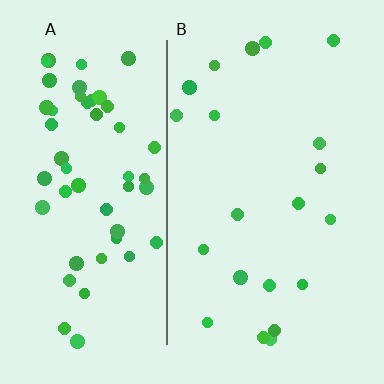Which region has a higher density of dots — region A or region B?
A (the left).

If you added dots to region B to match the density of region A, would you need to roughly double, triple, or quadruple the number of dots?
Approximately triple.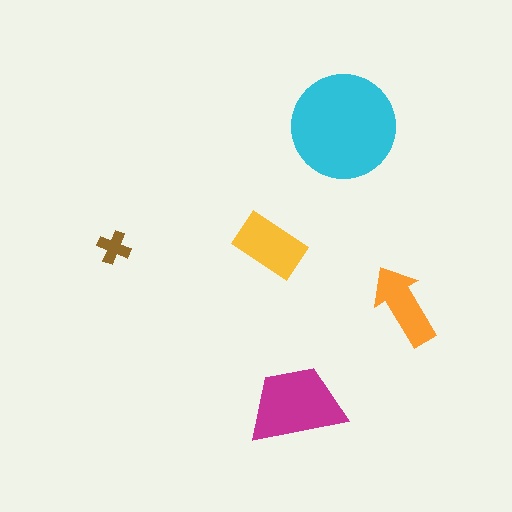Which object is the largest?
The cyan circle.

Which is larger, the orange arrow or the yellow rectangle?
The yellow rectangle.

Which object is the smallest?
The brown cross.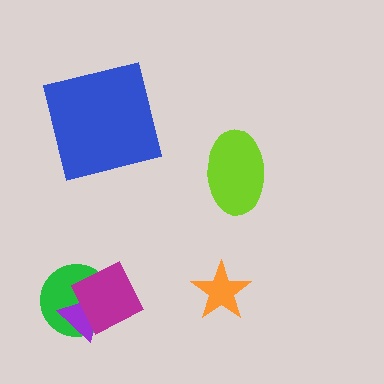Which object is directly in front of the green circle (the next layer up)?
The purple triangle is directly in front of the green circle.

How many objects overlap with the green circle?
2 objects overlap with the green circle.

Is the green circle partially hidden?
Yes, it is partially covered by another shape.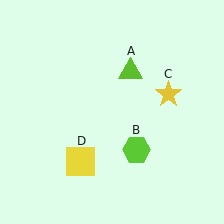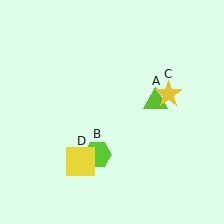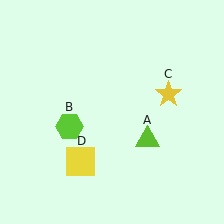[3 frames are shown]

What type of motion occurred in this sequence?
The lime triangle (object A), lime hexagon (object B) rotated clockwise around the center of the scene.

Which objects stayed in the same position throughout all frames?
Yellow star (object C) and yellow square (object D) remained stationary.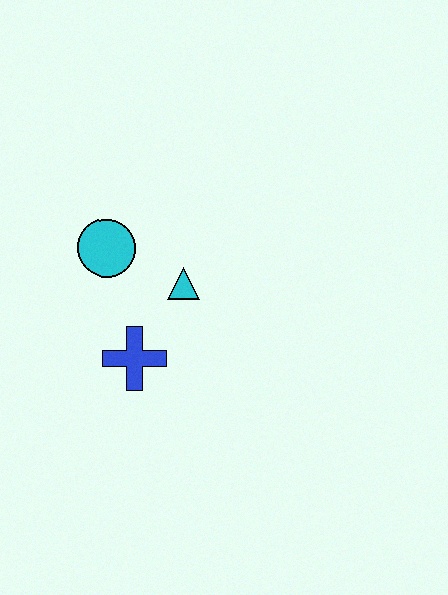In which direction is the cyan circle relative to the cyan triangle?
The cyan circle is to the left of the cyan triangle.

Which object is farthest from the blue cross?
The cyan circle is farthest from the blue cross.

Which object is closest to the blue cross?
The cyan triangle is closest to the blue cross.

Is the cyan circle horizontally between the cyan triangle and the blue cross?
No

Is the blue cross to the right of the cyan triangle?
No